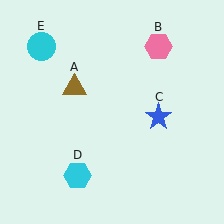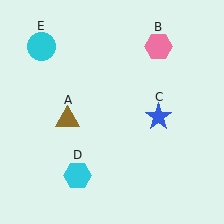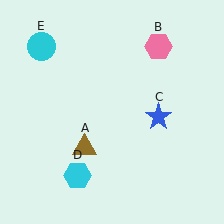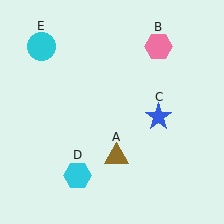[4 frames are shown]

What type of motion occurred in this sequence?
The brown triangle (object A) rotated counterclockwise around the center of the scene.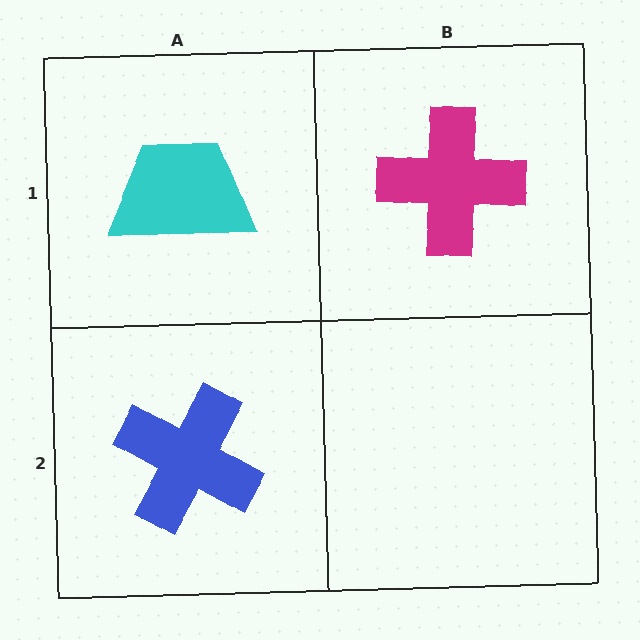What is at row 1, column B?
A magenta cross.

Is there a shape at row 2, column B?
No, that cell is empty.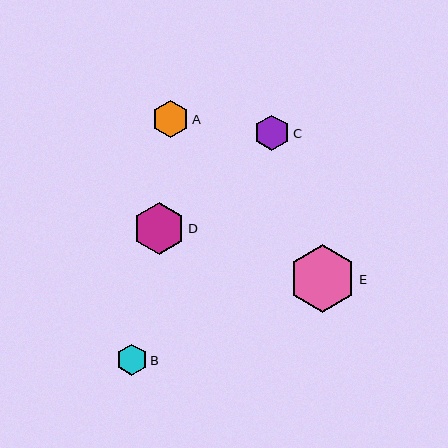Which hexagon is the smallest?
Hexagon B is the smallest with a size of approximately 31 pixels.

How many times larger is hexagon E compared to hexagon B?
Hexagon E is approximately 2.2 times the size of hexagon B.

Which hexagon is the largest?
Hexagon E is the largest with a size of approximately 67 pixels.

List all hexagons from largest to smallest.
From largest to smallest: E, D, A, C, B.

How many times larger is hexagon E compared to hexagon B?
Hexagon E is approximately 2.2 times the size of hexagon B.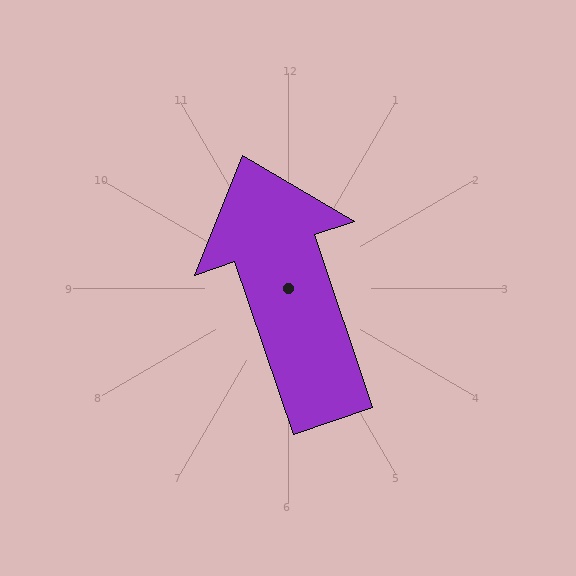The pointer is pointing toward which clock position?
Roughly 11 o'clock.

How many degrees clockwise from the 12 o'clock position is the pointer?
Approximately 341 degrees.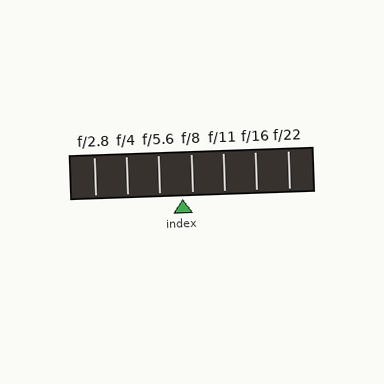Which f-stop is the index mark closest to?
The index mark is closest to f/8.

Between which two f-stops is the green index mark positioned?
The index mark is between f/5.6 and f/8.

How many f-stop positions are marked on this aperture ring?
There are 7 f-stop positions marked.